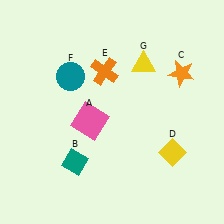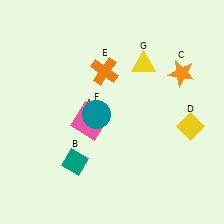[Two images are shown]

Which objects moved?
The objects that moved are: the yellow diamond (D), the teal circle (F).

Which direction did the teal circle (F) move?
The teal circle (F) moved down.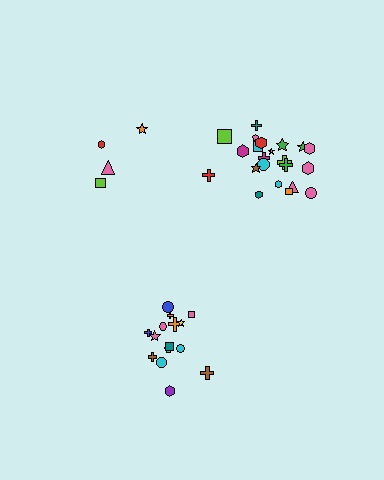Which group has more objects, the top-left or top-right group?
The top-right group.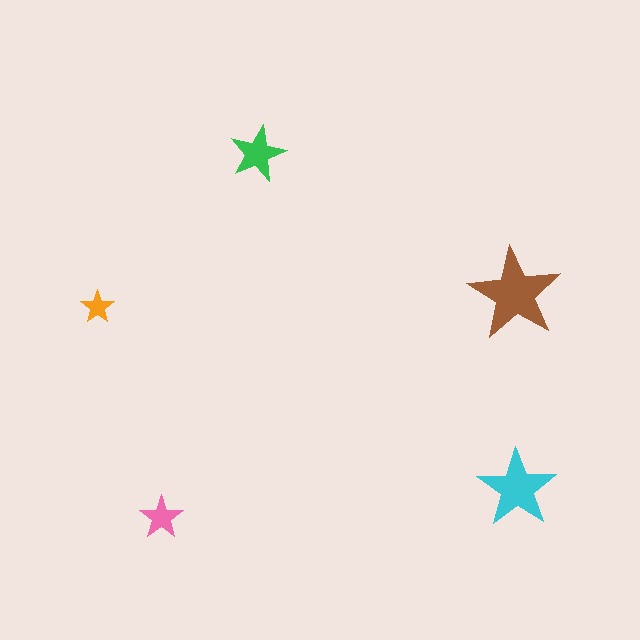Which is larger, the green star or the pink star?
The green one.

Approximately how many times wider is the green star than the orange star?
About 1.5 times wider.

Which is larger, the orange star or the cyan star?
The cyan one.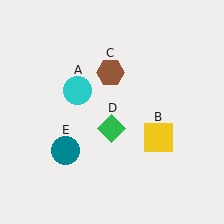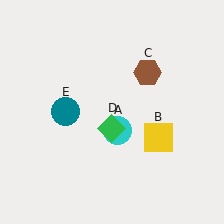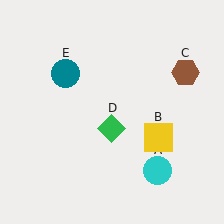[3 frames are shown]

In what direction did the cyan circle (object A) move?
The cyan circle (object A) moved down and to the right.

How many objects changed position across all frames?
3 objects changed position: cyan circle (object A), brown hexagon (object C), teal circle (object E).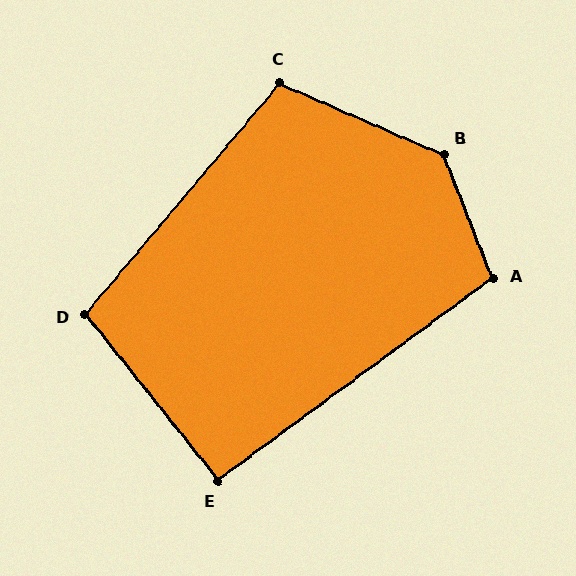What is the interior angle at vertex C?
Approximately 107 degrees (obtuse).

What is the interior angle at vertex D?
Approximately 101 degrees (obtuse).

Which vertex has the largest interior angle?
B, at approximately 135 degrees.